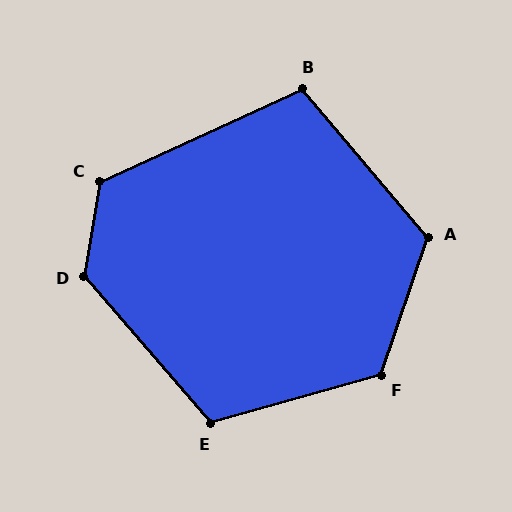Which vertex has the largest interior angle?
D, at approximately 130 degrees.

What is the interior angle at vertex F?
Approximately 124 degrees (obtuse).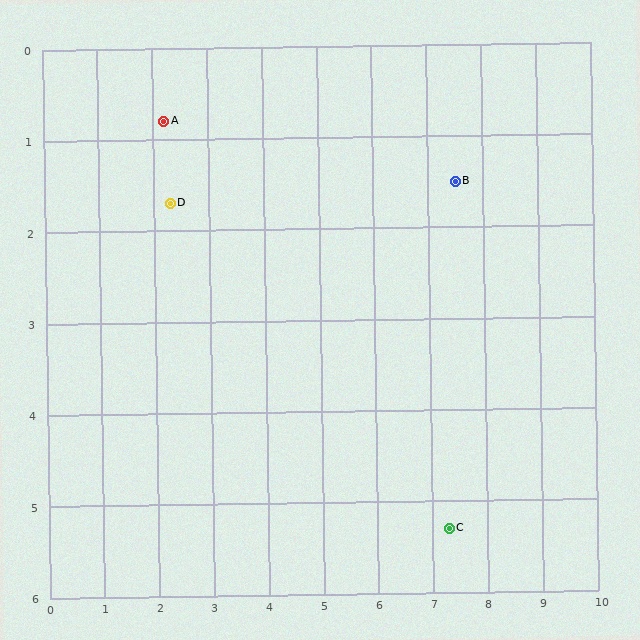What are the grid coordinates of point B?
Point B is at approximately (7.5, 1.5).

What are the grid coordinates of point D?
Point D is at approximately (2.3, 1.7).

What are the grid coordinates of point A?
Point A is at approximately (2.2, 0.8).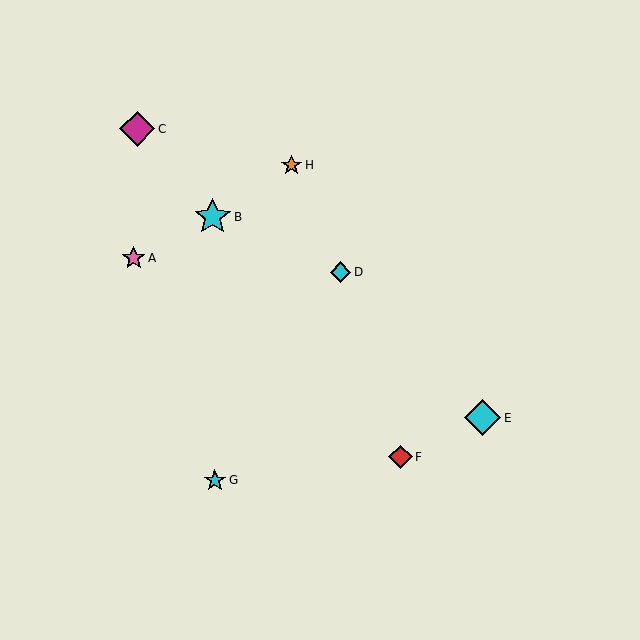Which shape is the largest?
The cyan star (labeled B) is the largest.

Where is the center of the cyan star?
The center of the cyan star is at (213, 217).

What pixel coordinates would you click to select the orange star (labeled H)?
Click at (292, 165) to select the orange star H.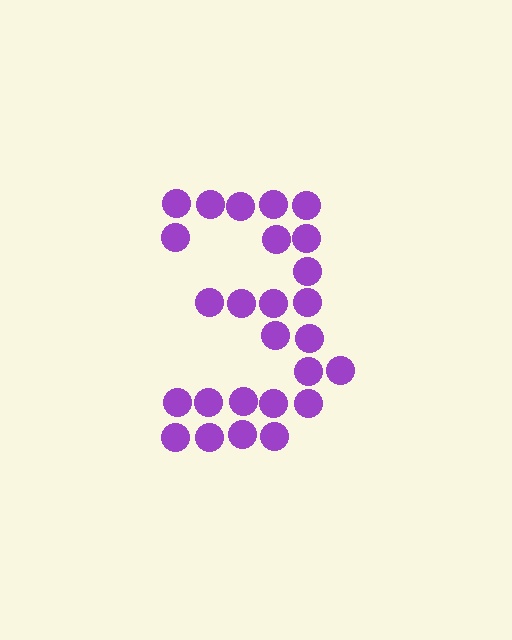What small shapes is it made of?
It is made of small circles.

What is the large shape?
The large shape is the digit 3.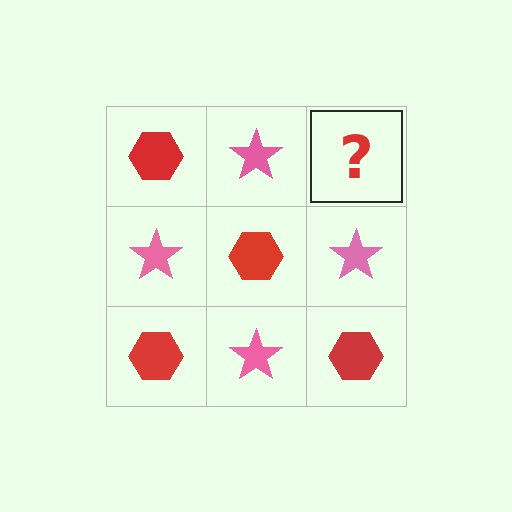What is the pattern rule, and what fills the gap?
The rule is that it alternates red hexagon and pink star in a checkerboard pattern. The gap should be filled with a red hexagon.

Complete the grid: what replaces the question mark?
The question mark should be replaced with a red hexagon.